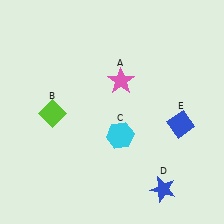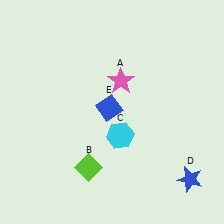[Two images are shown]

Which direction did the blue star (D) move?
The blue star (D) moved right.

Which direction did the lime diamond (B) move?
The lime diamond (B) moved down.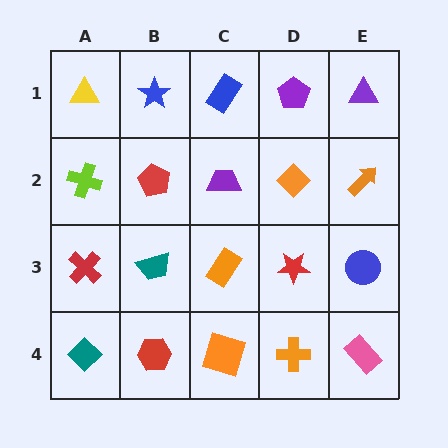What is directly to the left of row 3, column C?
A teal trapezoid.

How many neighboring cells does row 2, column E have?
3.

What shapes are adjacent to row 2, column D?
A purple pentagon (row 1, column D), a red star (row 3, column D), a purple trapezoid (row 2, column C), an orange arrow (row 2, column E).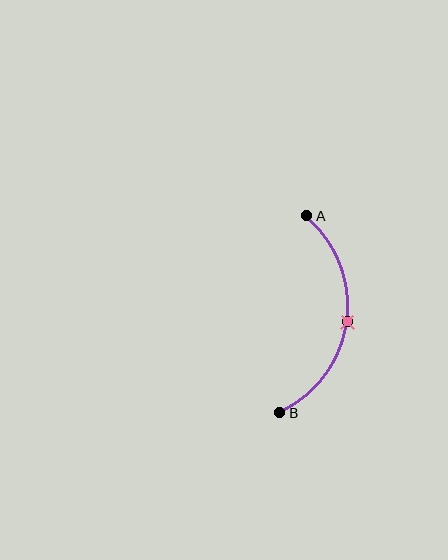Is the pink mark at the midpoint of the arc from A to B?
Yes. The pink mark lies on the arc at equal arc-length from both A and B — it is the arc midpoint.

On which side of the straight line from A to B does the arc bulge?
The arc bulges to the right of the straight line connecting A and B.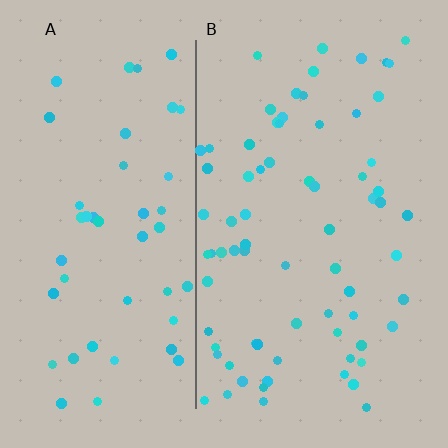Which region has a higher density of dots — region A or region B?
B (the right).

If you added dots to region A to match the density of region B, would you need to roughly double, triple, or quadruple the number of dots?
Approximately double.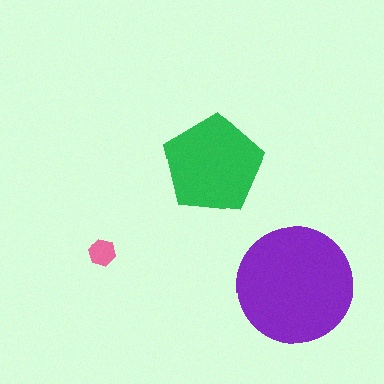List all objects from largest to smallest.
The purple circle, the green pentagon, the pink hexagon.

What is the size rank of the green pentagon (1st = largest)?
2nd.